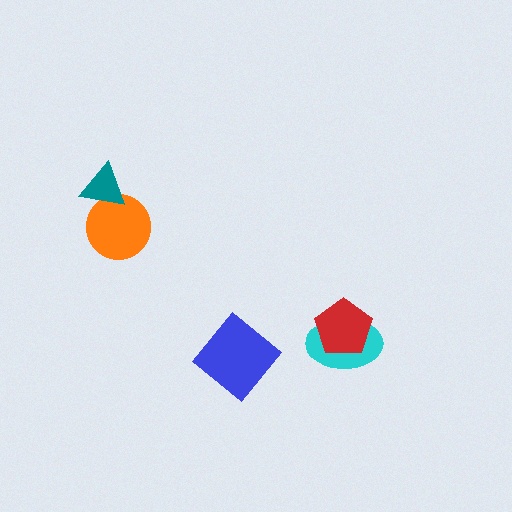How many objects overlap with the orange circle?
1 object overlaps with the orange circle.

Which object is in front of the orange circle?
The teal triangle is in front of the orange circle.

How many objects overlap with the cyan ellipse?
1 object overlaps with the cyan ellipse.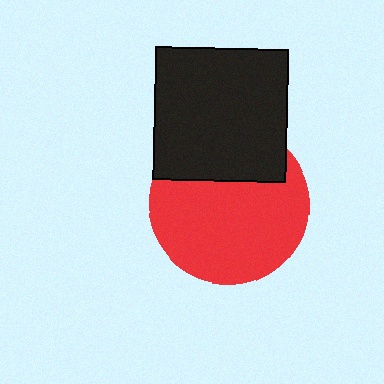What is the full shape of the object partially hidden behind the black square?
The partially hidden object is a red circle.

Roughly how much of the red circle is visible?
Most of it is visible (roughly 69%).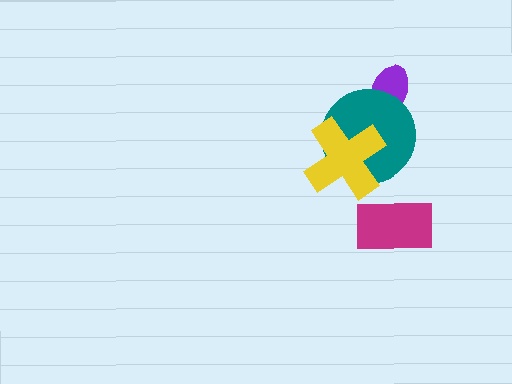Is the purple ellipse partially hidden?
Yes, it is partially covered by another shape.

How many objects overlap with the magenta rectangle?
0 objects overlap with the magenta rectangle.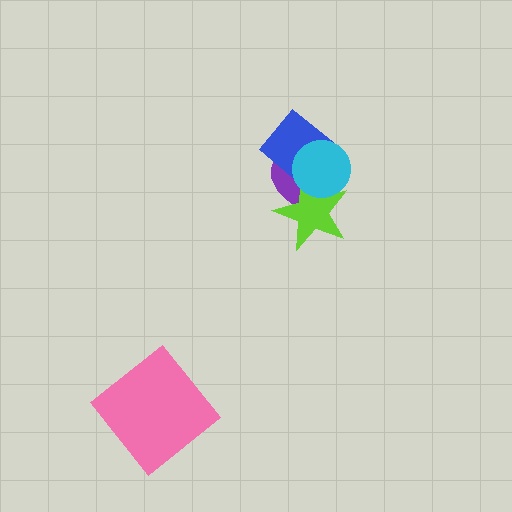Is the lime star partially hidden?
Yes, it is partially covered by another shape.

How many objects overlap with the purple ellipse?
3 objects overlap with the purple ellipse.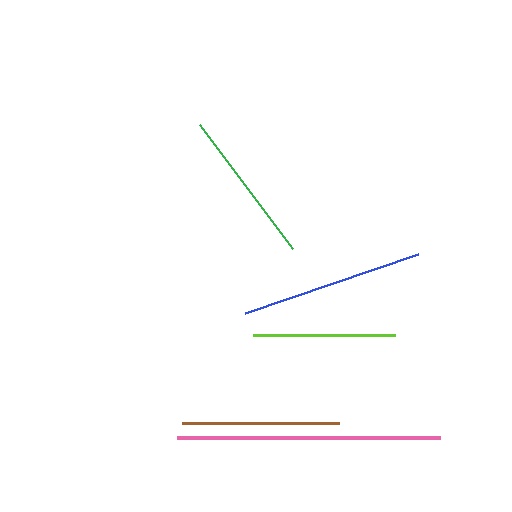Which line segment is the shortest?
The lime line is the shortest at approximately 142 pixels.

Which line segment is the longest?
The pink line is the longest at approximately 264 pixels.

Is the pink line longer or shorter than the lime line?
The pink line is longer than the lime line.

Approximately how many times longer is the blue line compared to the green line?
The blue line is approximately 1.2 times the length of the green line.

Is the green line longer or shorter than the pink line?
The pink line is longer than the green line.